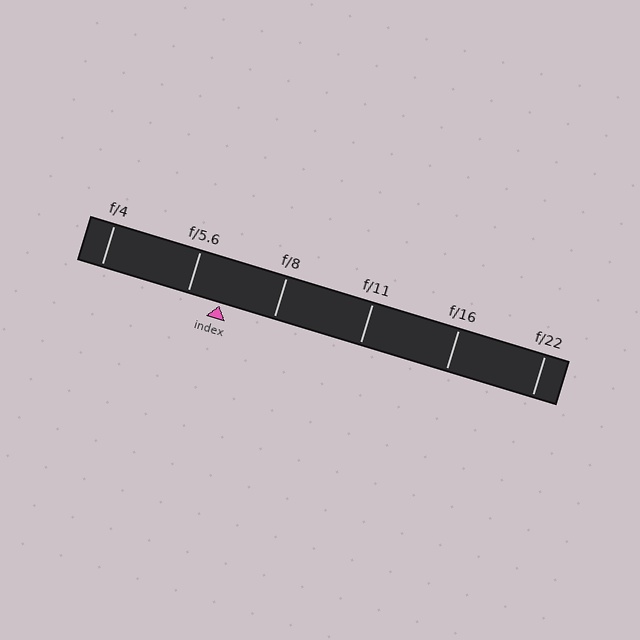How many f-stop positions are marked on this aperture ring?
There are 6 f-stop positions marked.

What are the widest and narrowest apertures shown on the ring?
The widest aperture shown is f/4 and the narrowest is f/22.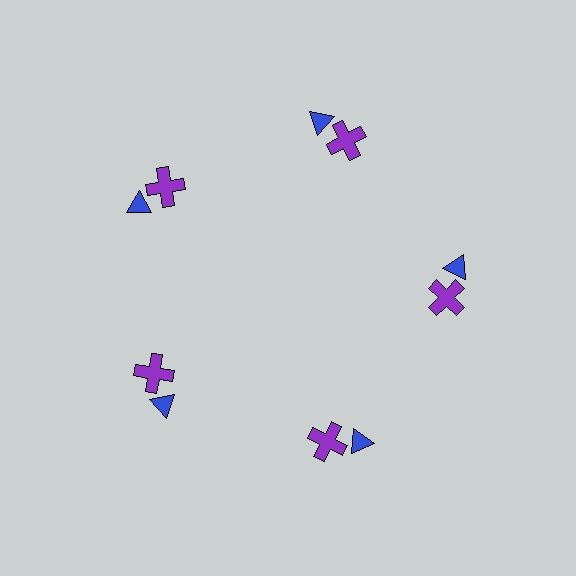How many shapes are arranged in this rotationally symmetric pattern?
There are 10 shapes, arranged in 5 groups of 2.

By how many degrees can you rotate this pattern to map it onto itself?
The pattern maps onto itself every 72 degrees of rotation.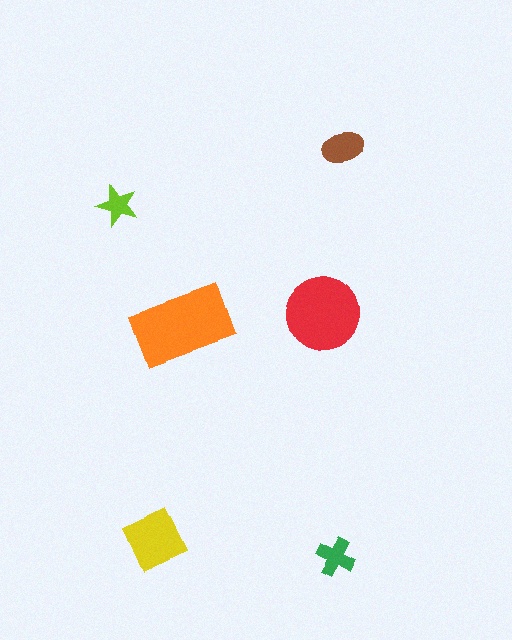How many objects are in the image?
There are 6 objects in the image.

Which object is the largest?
The orange rectangle.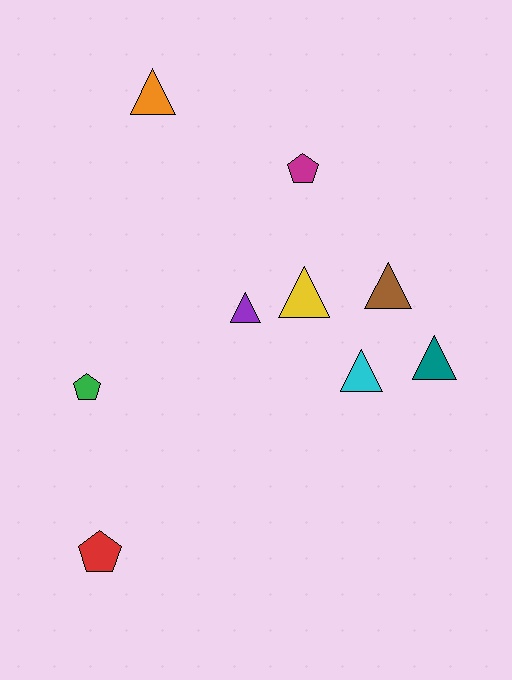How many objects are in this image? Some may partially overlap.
There are 9 objects.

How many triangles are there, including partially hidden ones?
There are 6 triangles.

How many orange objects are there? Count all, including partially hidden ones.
There is 1 orange object.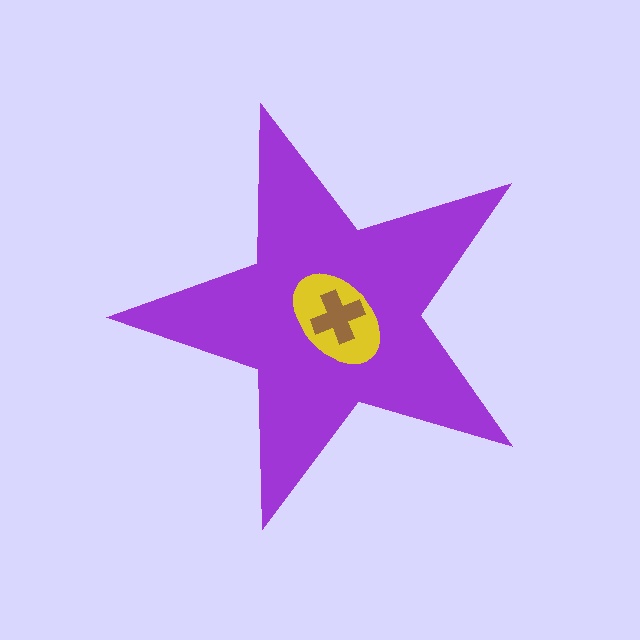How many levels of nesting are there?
3.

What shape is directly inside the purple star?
The yellow ellipse.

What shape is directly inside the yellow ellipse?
The brown cross.